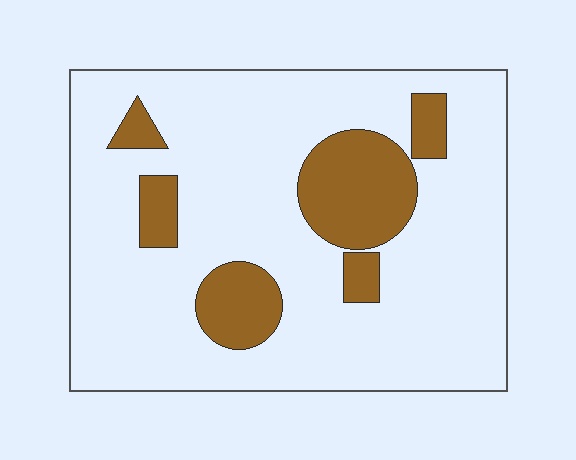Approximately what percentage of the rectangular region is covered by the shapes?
Approximately 20%.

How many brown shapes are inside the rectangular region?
6.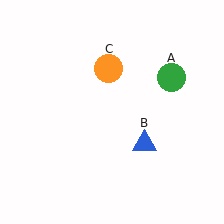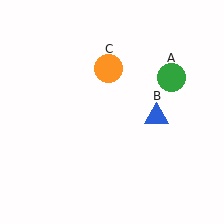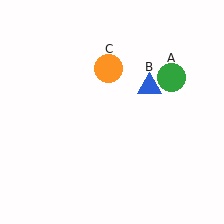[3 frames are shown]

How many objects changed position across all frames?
1 object changed position: blue triangle (object B).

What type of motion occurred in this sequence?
The blue triangle (object B) rotated counterclockwise around the center of the scene.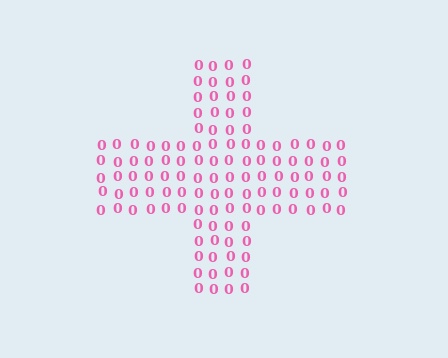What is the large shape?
The large shape is a cross.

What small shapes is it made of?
It is made of small digit 0's.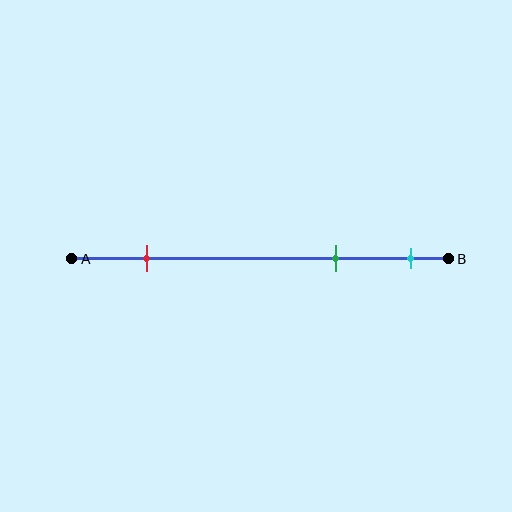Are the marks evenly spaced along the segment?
No, the marks are not evenly spaced.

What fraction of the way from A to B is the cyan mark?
The cyan mark is approximately 90% (0.9) of the way from A to B.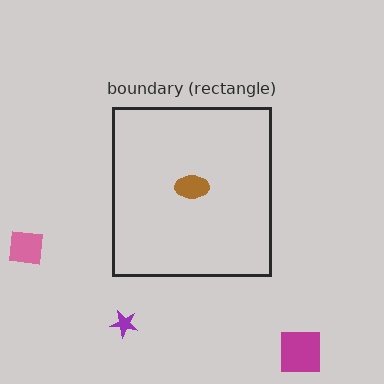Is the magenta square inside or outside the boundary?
Outside.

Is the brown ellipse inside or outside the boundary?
Inside.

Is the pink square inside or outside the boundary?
Outside.